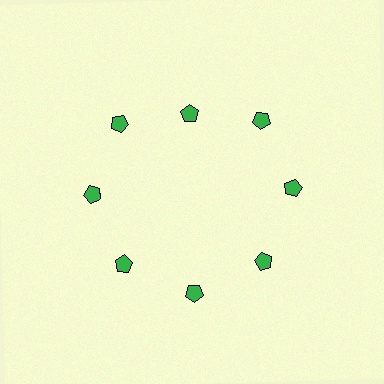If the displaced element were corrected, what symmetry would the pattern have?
It would have 8-fold rotational symmetry — the pattern would map onto itself every 45 degrees.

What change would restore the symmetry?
The symmetry would be restored by moving it outward, back onto the ring so that all 8 pentagons sit at equal angles and equal distance from the center.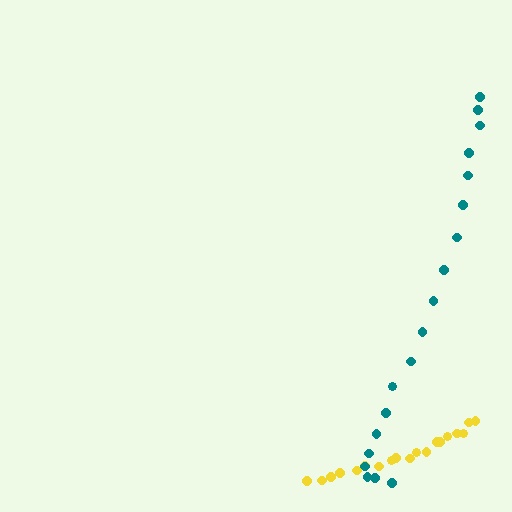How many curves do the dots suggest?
There are 2 distinct paths.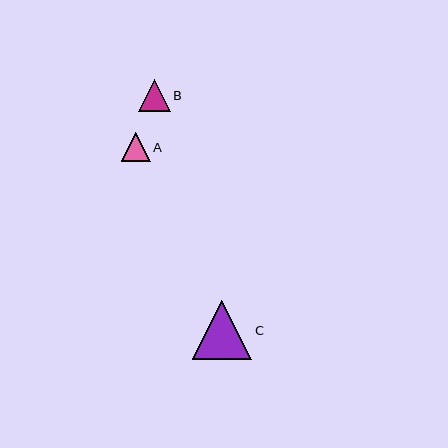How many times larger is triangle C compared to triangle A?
Triangle C is approximately 2.1 times the size of triangle A.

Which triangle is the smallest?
Triangle A is the smallest with a size of approximately 28 pixels.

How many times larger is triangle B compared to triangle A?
Triangle B is approximately 1.1 times the size of triangle A.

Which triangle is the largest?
Triangle C is the largest with a size of approximately 59 pixels.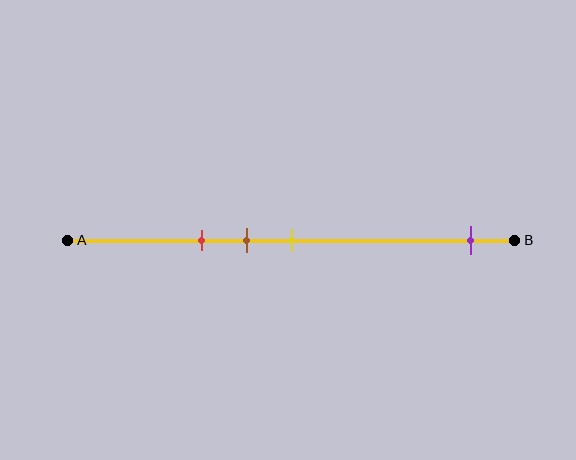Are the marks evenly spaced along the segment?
No, the marks are not evenly spaced.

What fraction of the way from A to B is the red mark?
The red mark is approximately 30% (0.3) of the way from A to B.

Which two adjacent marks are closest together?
The brown and yellow marks are the closest adjacent pair.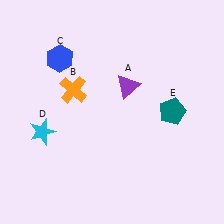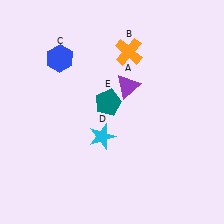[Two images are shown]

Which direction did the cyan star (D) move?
The cyan star (D) moved right.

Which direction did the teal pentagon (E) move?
The teal pentagon (E) moved left.